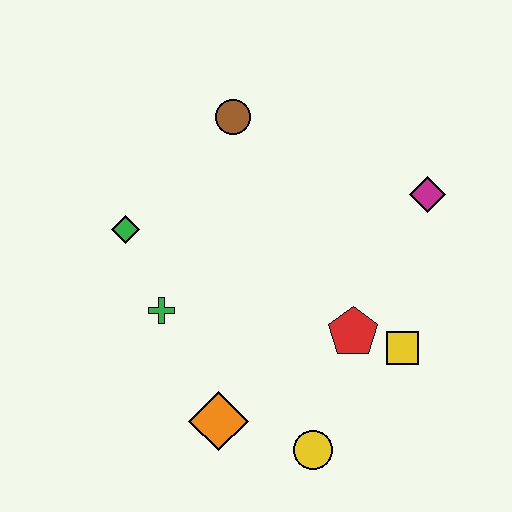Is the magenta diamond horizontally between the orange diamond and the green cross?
No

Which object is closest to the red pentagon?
The yellow square is closest to the red pentagon.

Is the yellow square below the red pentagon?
Yes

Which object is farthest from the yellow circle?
The brown circle is farthest from the yellow circle.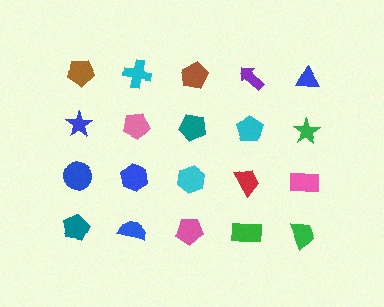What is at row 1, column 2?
A cyan cross.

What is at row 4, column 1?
A teal pentagon.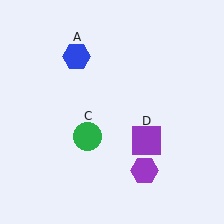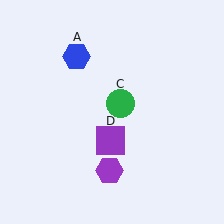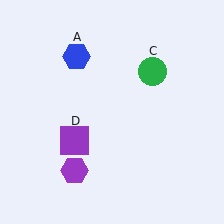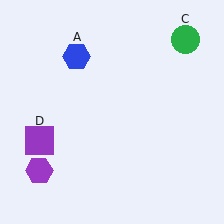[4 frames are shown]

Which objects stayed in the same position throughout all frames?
Blue hexagon (object A) remained stationary.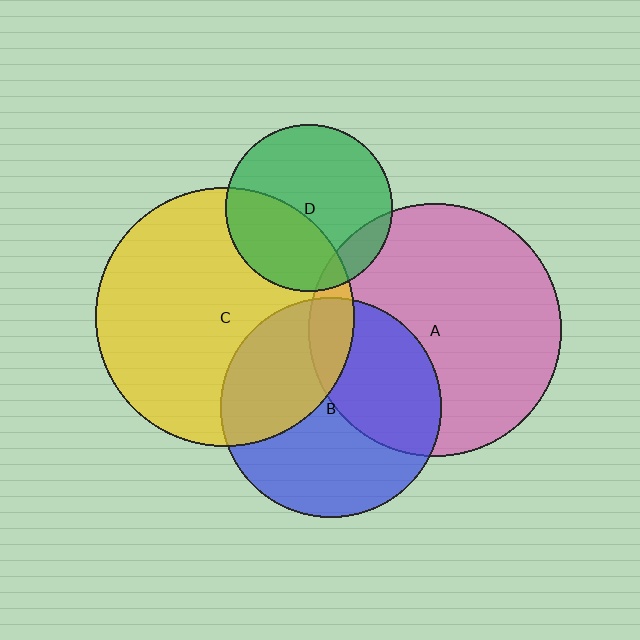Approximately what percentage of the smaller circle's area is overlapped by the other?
Approximately 35%.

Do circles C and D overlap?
Yes.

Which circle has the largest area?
Circle C (yellow).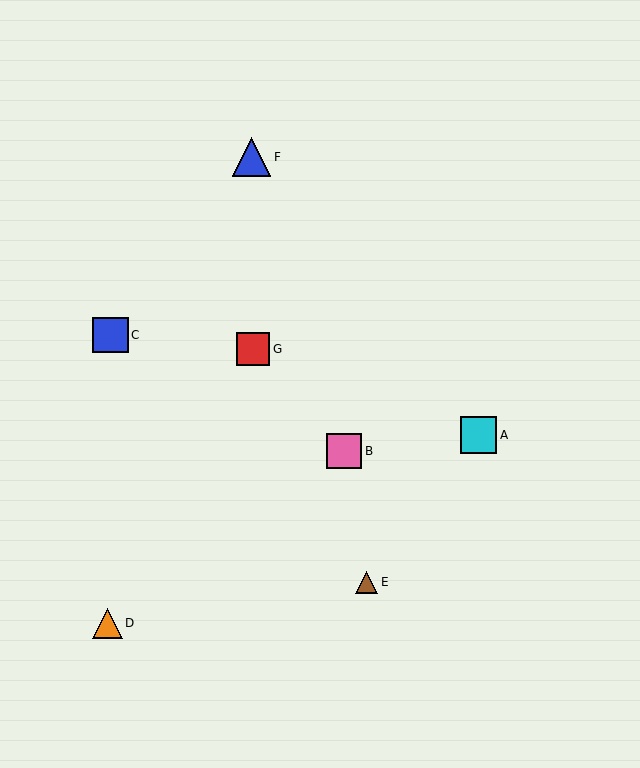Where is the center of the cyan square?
The center of the cyan square is at (479, 435).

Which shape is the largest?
The blue triangle (labeled F) is the largest.